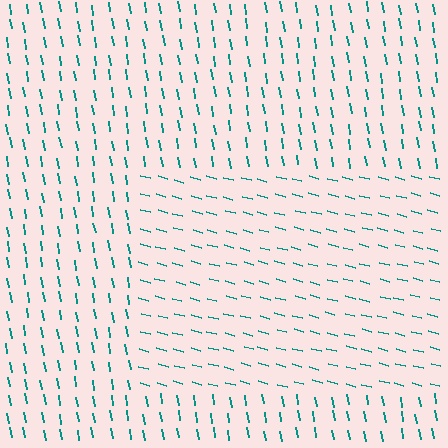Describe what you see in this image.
The image is filled with small teal line segments. A rectangle region in the image has lines oriented differently from the surrounding lines, creating a visible texture boundary.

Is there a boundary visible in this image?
Yes, there is a texture boundary formed by a change in line orientation.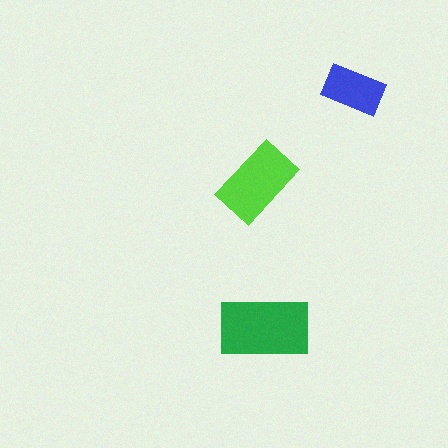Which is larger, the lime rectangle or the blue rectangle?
The lime one.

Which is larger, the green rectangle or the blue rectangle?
The green one.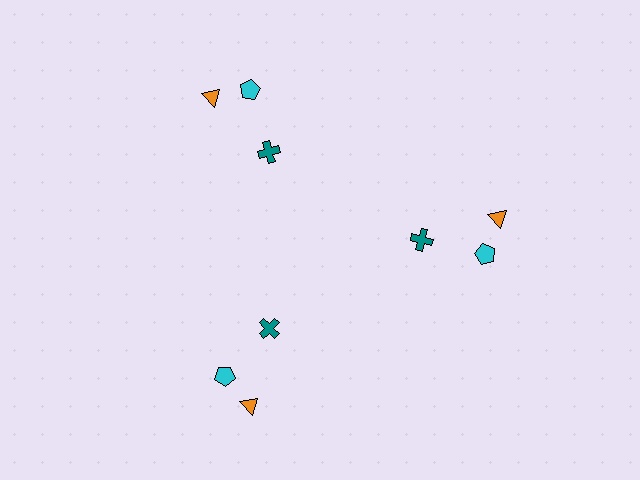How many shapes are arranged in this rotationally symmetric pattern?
There are 9 shapes, arranged in 3 groups of 3.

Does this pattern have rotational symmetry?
Yes, this pattern has 3-fold rotational symmetry. It looks the same after rotating 120 degrees around the center.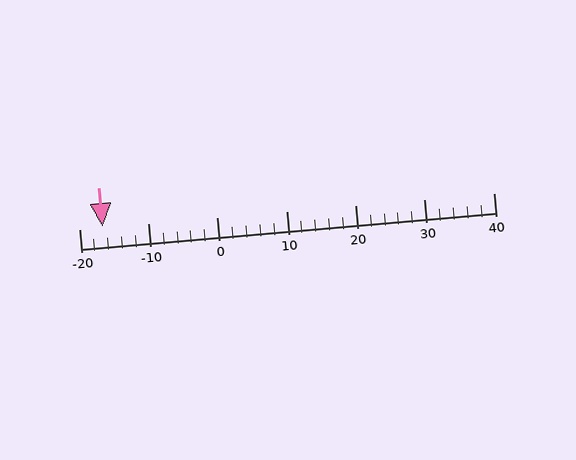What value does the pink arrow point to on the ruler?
The pink arrow points to approximately -17.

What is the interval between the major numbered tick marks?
The major tick marks are spaced 10 units apart.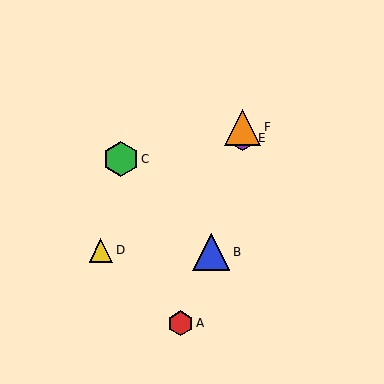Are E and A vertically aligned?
No, E is at x≈243 and A is at x≈181.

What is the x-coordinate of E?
Object E is at x≈243.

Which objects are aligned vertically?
Objects E, F are aligned vertically.